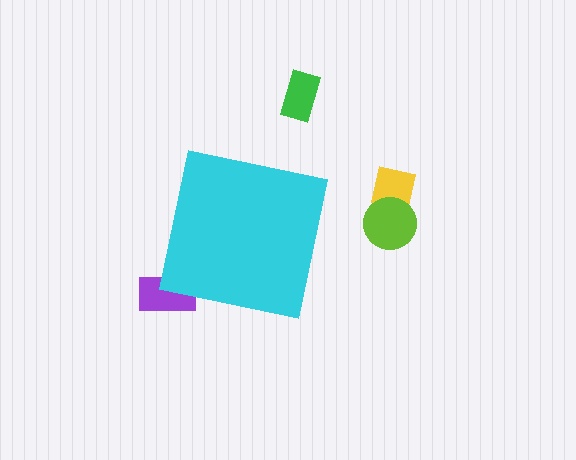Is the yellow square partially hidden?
No, the yellow square is fully visible.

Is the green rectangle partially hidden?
No, the green rectangle is fully visible.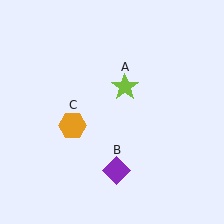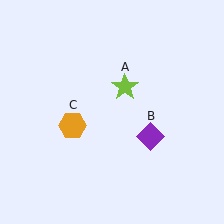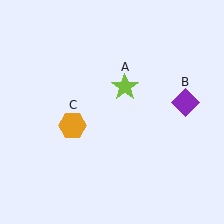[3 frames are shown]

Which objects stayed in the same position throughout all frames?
Lime star (object A) and orange hexagon (object C) remained stationary.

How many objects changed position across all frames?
1 object changed position: purple diamond (object B).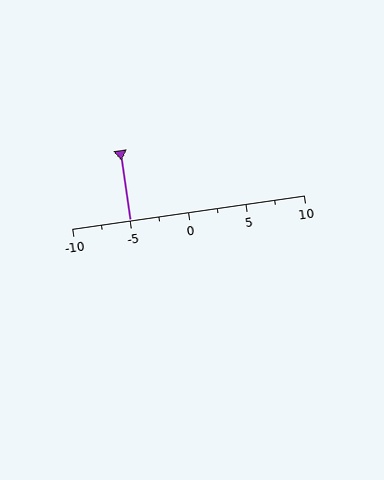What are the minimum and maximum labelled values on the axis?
The axis runs from -10 to 10.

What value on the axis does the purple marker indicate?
The marker indicates approximately -5.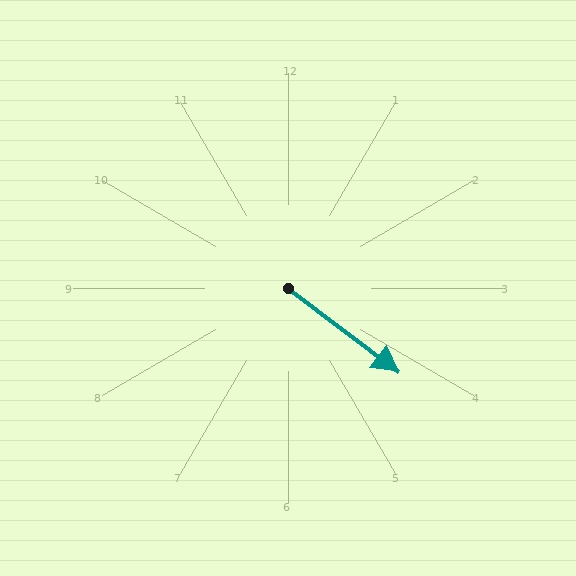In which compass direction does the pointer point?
Southeast.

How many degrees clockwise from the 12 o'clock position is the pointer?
Approximately 127 degrees.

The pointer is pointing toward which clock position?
Roughly 4 o'clock.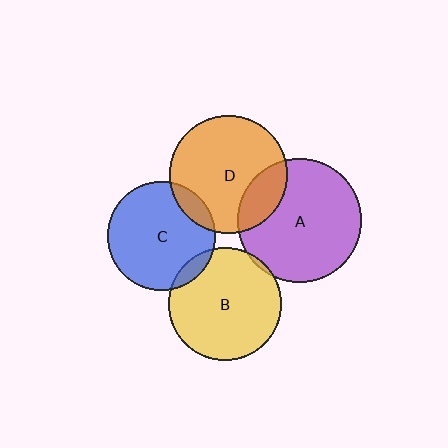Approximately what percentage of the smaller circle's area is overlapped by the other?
Approximately 5%.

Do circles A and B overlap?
Yes.